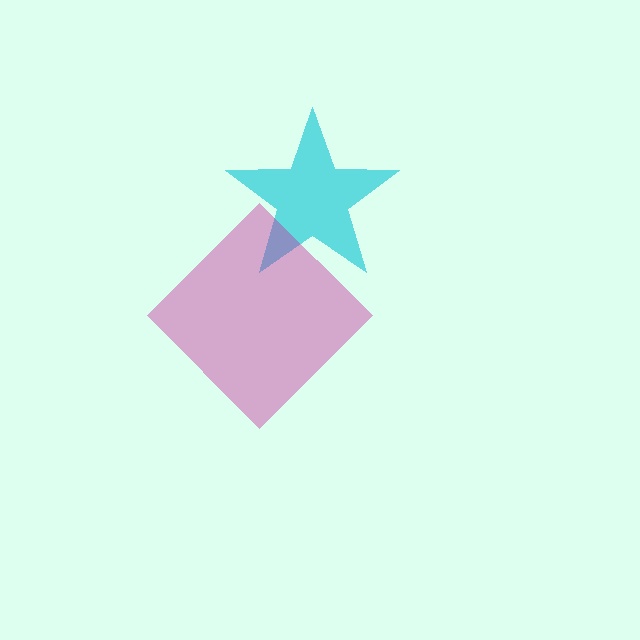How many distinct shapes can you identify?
There are 2 distinct shapes: a cyan star, a magenta diamond.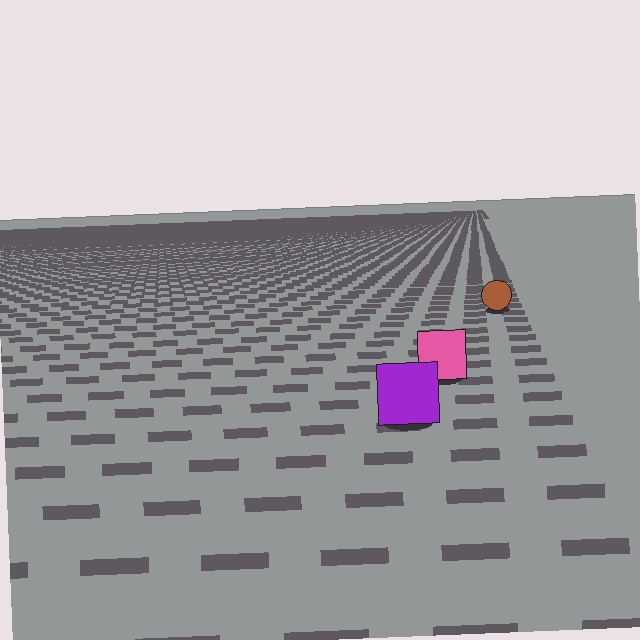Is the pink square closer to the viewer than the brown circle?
Yes. The pink square is closer — you can tell from the texture gradient: the ground texture is coarser near it.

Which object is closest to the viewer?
The purple square is closest. The texture marks near it are larger and more spread out.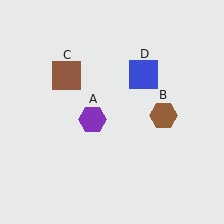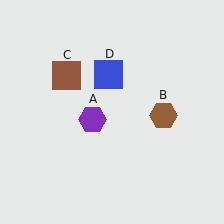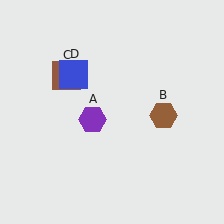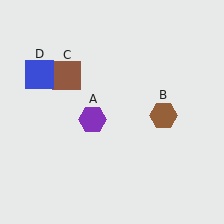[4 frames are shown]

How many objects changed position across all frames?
1 object changed position: blue square (object D).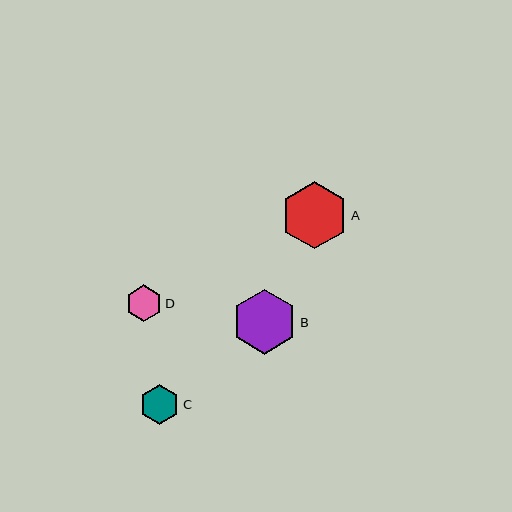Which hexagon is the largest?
Hexagon A is the largest with a size of approximately 67 pixels.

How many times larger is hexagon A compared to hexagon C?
Hexagon A is approximately 1.7 times the size of hexagon C.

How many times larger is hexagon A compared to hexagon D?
Hexagon A is approximately 1.9 times the size of hexagon D.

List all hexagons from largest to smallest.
From largest to smallest: A, B, C, D.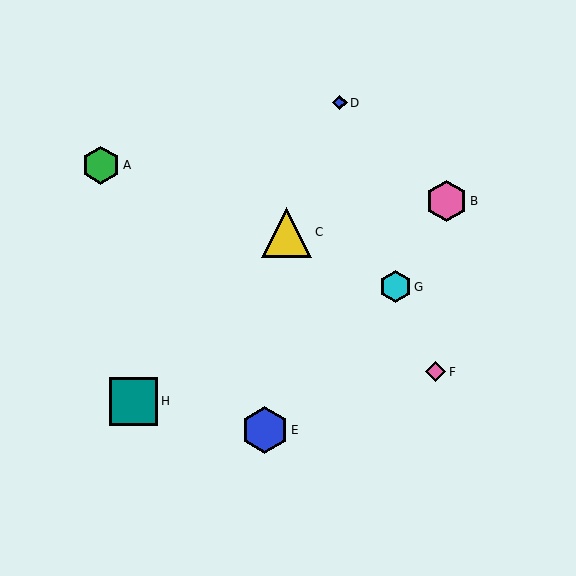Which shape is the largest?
The yellow triangle (labeled C) is the largest.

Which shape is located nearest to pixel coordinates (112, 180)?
The green hexagon (labeled A) at (101, 165) is nearest to that location.